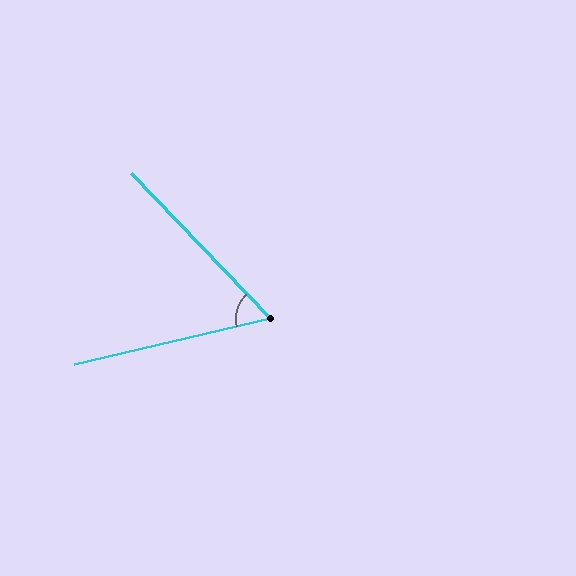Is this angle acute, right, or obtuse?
It is acute.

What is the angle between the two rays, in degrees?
Approximately 60 degrees.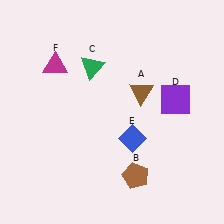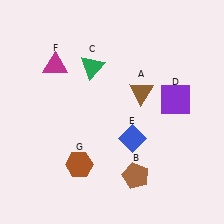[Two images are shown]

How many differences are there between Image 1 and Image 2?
There is 1 difference between the two images.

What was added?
A brown hexagon (G) was added in Image 2.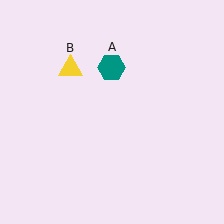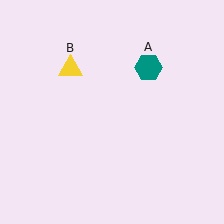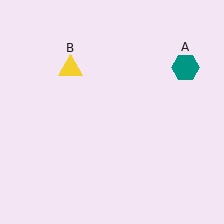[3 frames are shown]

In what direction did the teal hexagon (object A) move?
The teal hexagon (object A) moved right.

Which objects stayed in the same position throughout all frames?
Yellow triangle (object B) remained stationary.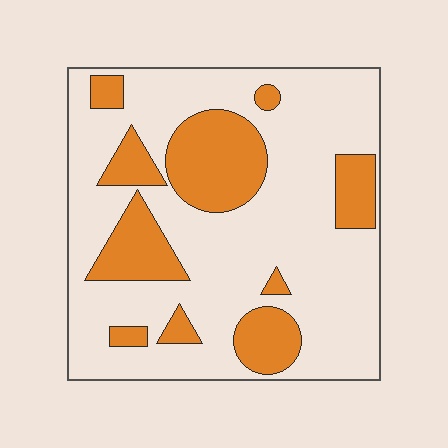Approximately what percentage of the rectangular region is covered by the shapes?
Approximately 25%.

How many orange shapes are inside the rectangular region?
10.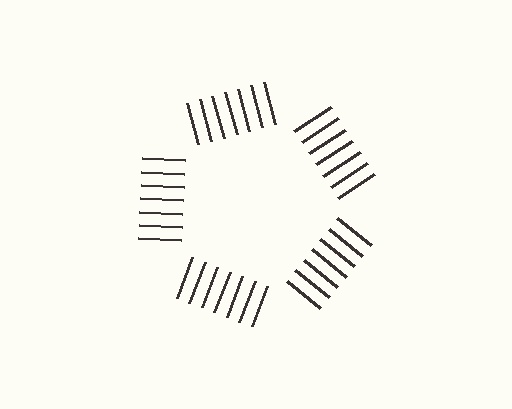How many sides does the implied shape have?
5 sides — the line-ends trace a pentagon.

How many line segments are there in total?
35 — 7 along each of the 5 edges.